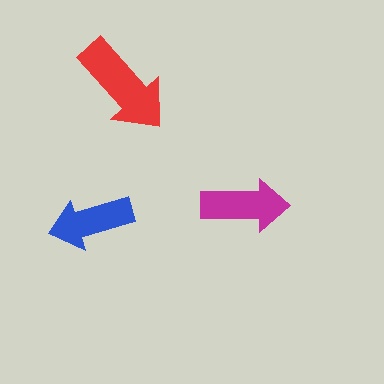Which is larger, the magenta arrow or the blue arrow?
The magenta one.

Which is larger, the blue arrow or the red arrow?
The red one.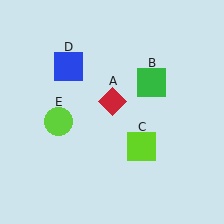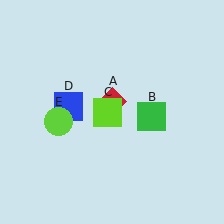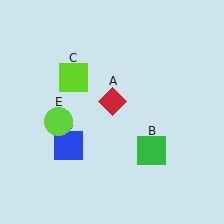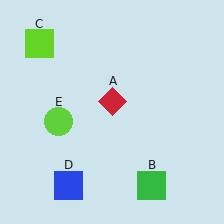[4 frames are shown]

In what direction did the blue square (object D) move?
The blue square (object D) moved down.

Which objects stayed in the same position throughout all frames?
Red diamond (object A) and lime circle (object E) remained stationary.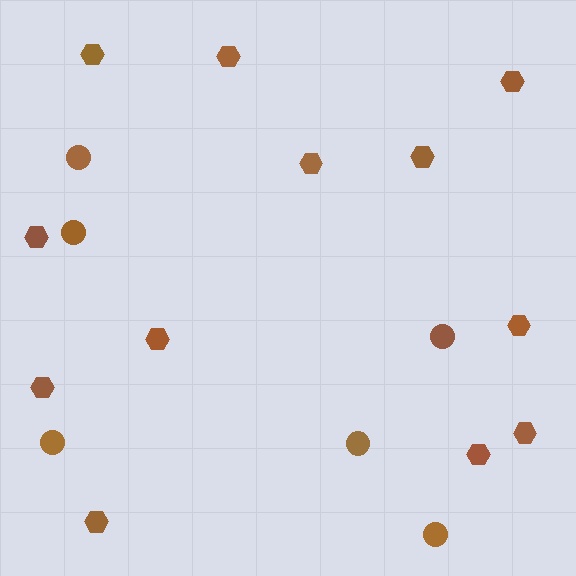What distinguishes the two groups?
There are 2 groups: one group of hexagons (12) and one group of circles (6).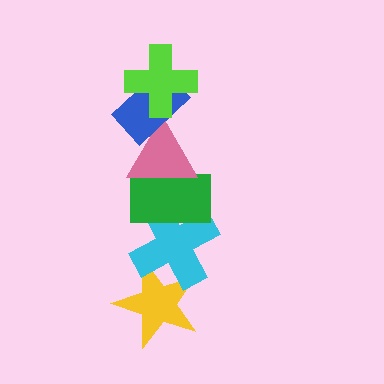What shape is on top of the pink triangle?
The blue rectangle is on top of the pink triangle.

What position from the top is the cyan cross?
The cyan cross is 5th from the top.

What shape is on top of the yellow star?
The cyan cross is on top of the yellow star.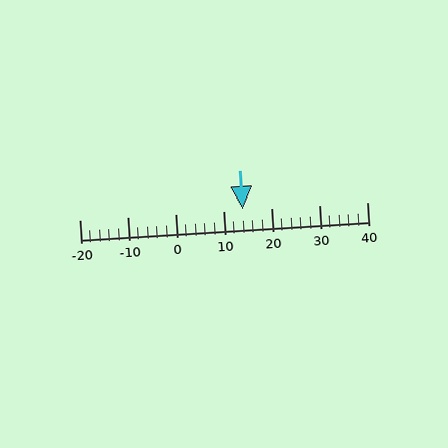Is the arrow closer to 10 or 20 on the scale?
The arrow is closer to 10.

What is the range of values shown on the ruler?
The ruler shows values from -20 to 40.